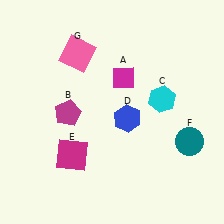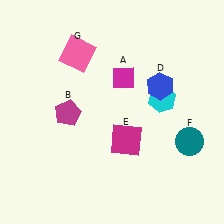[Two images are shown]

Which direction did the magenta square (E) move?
The magenta square (E) moved right.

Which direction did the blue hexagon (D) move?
The blue hexagon (D) moved right.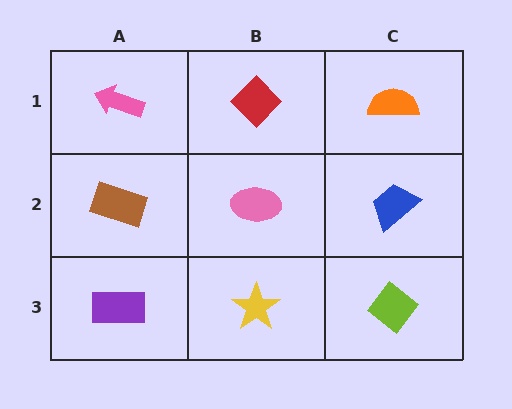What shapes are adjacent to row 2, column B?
A red diamond (row 1, column B), a yellow star (row 3, column B), a brown rectangle (row 2, column A), a blue trapezoid (row 2, column C).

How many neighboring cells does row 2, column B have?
4.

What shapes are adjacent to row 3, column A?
A brown rectangle (row 2, column A), a yellow star (row 3, column B).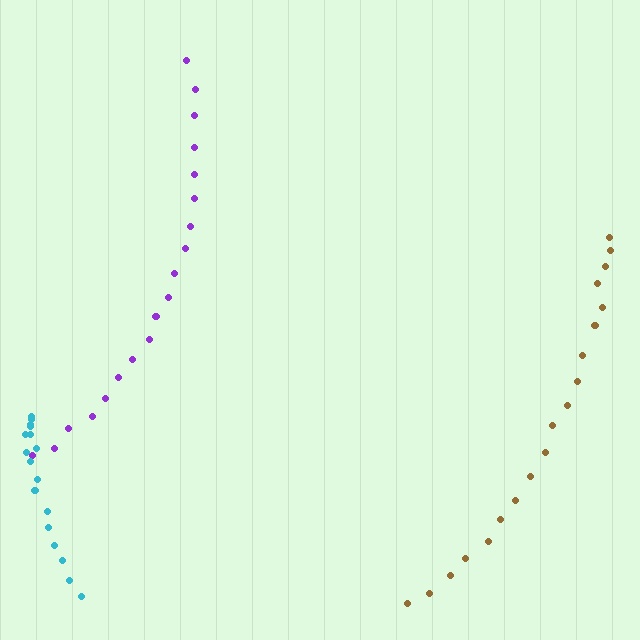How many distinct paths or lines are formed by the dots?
There are 3 distinct paths.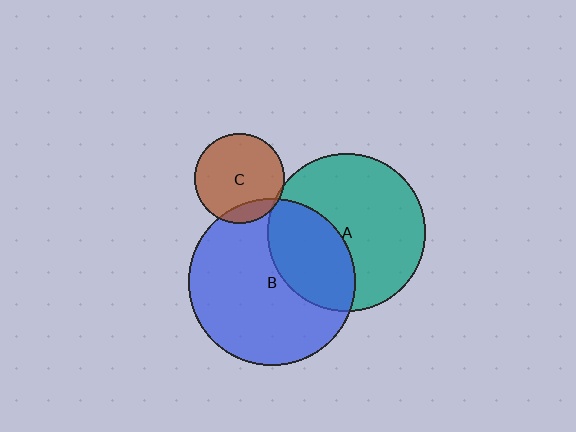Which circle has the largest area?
Circle B (blue).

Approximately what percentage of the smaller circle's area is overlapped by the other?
Approximately 35%.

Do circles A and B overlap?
Yes.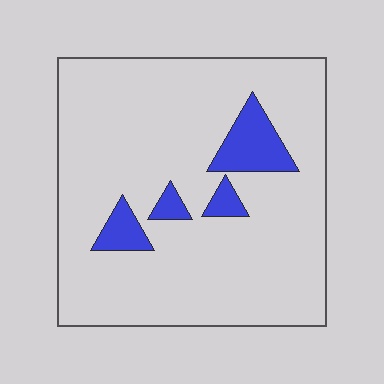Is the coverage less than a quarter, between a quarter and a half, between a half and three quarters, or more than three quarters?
Less than a quarter.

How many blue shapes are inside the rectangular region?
4.